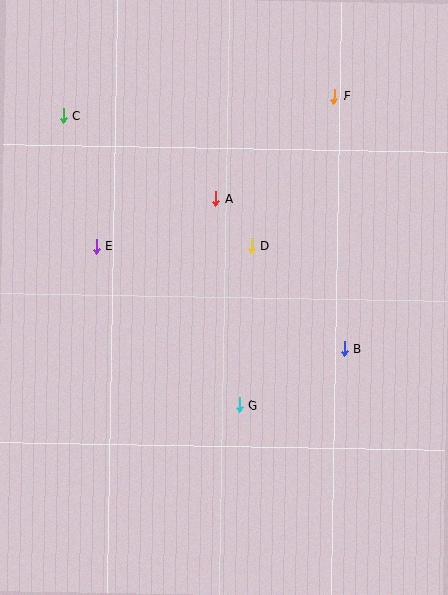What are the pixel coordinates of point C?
Point C is at (64, 116).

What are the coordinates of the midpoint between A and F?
The midpoint between A and F is at (275, 147).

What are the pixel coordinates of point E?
Point E is at (96, 246).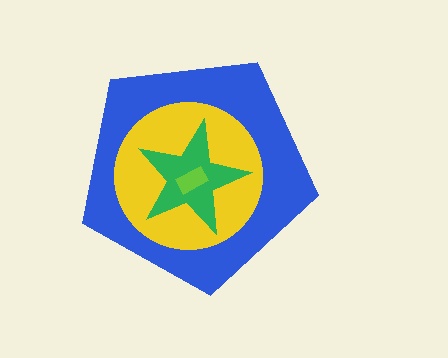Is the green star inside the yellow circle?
Yes.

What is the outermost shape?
The blue pentagon.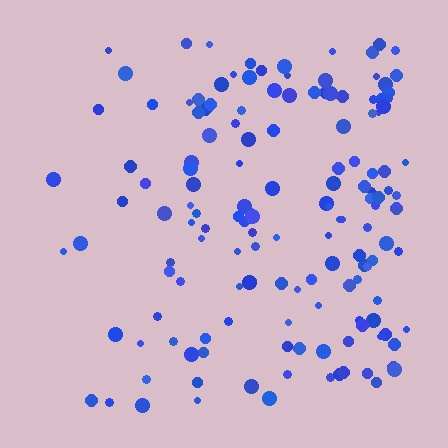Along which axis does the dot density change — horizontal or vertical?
Horizontal.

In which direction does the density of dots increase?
From left to right, with the right side densest.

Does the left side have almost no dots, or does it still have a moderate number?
Still a moderate number, just noticeably fewer than the right.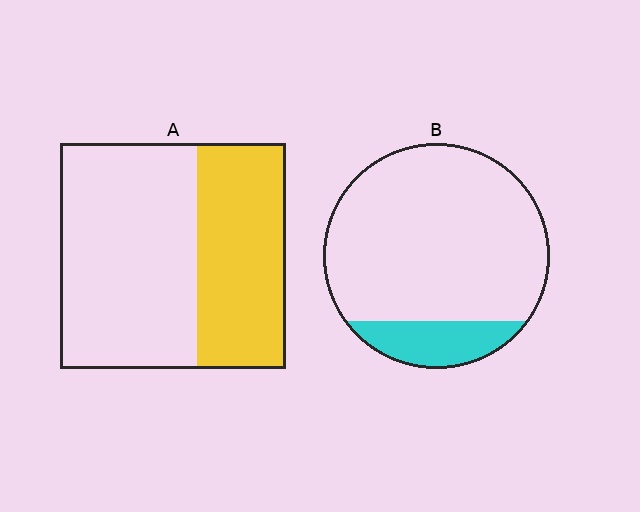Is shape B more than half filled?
No.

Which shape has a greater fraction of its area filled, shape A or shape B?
Shape A.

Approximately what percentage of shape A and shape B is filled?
A is approximately 40% and B is approximately 15%.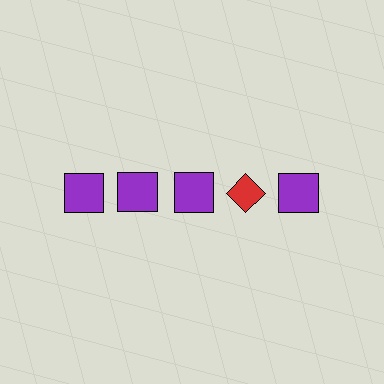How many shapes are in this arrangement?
There are 5 shapes arranged in a grid pattern.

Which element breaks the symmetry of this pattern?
The red diamond in the top row, second from right column breaks the symmetry. All other shapes are purple squares.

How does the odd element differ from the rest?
It differs in both color (red instead of purple) and shape (diamond instead of square).